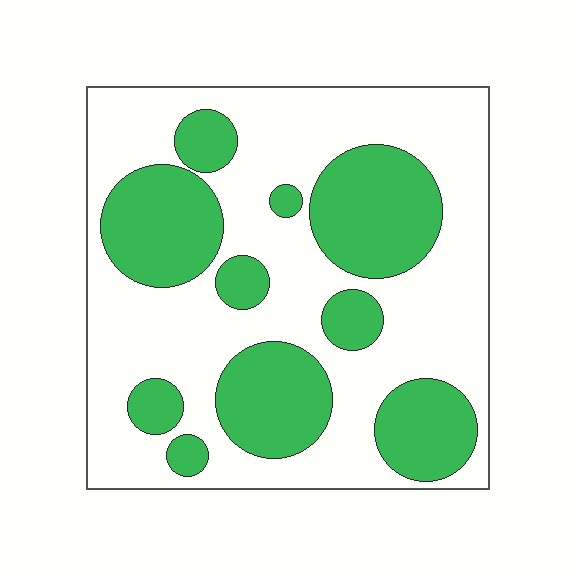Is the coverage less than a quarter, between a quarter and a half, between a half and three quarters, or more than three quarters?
Between a quarter and a half.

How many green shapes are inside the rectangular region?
10.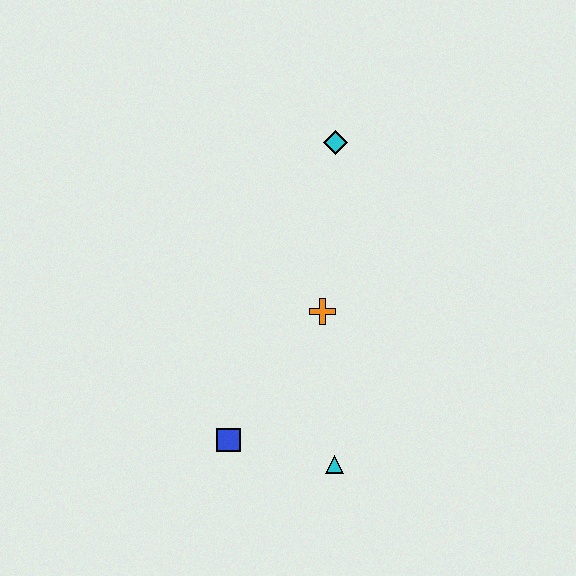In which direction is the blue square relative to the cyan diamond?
The blue square is below the cyan diamond.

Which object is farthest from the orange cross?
The cyan diamond is farthest from the orange cross.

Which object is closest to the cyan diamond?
The orange cross is closest to the cyan diamond.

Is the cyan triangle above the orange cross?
No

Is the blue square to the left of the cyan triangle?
Yes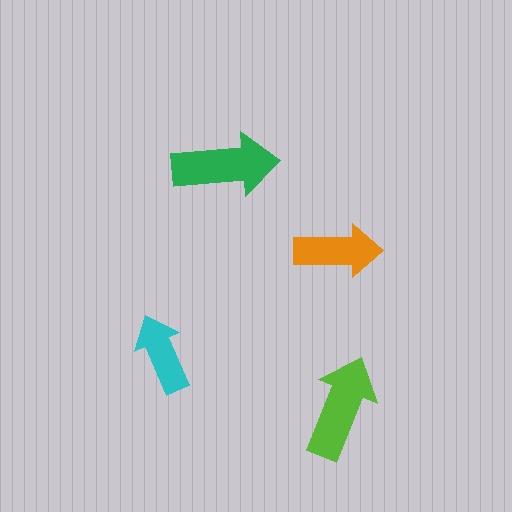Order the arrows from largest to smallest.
the green one, the lime one, the orange one, the cyan one.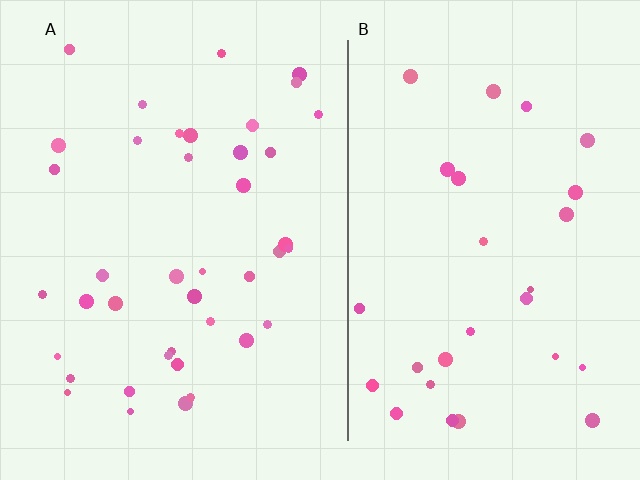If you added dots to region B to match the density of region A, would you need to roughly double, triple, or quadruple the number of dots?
Approximately double.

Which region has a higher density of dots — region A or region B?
A (the left).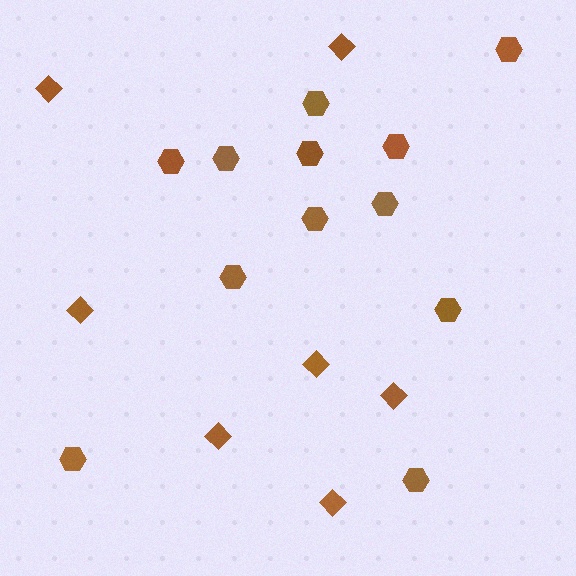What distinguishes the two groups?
There are 2 groups: one group of diamonds (7) and one group of hexagons (12).